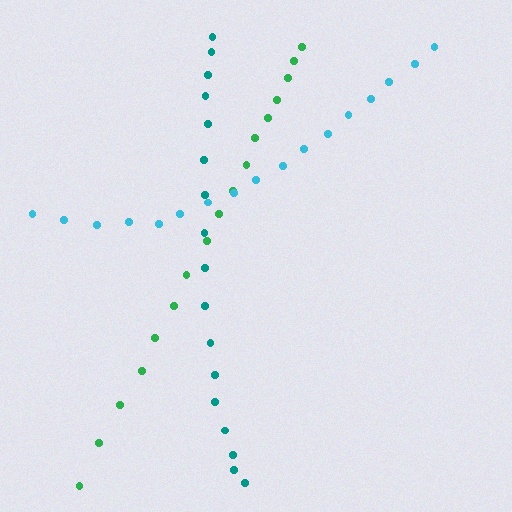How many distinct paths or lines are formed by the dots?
There are 3 distinct paths.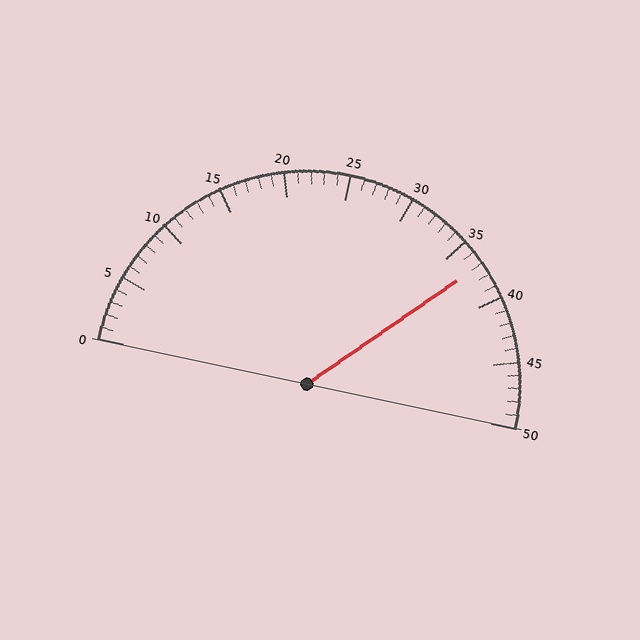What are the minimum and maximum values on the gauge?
The gauge ranges from 0 to 50.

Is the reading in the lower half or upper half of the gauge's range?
The reading is in the upper half of the range (0 to 50).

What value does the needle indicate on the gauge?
The needle indicates approximately 37.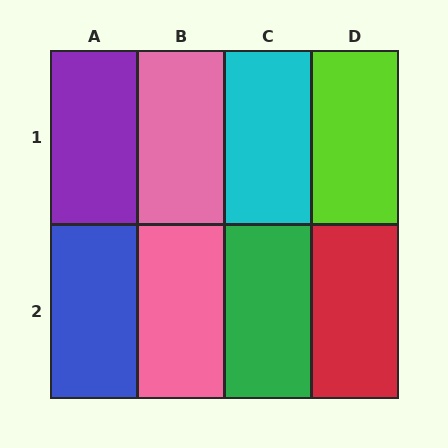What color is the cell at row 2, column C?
Green.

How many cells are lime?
1 cell is lime.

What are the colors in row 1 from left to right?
Purple, pink, cyan, lime.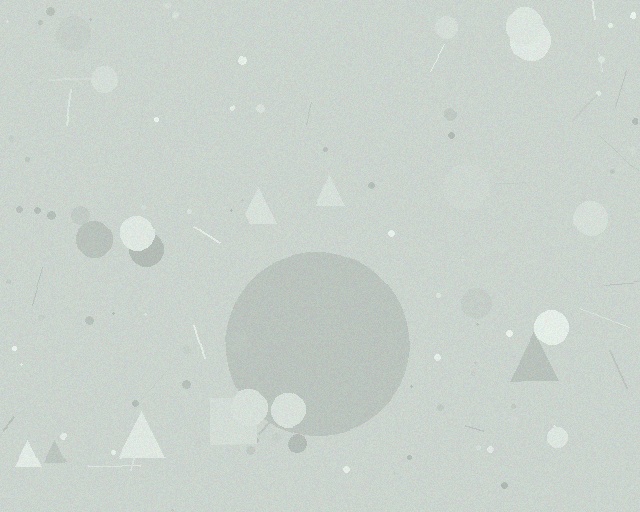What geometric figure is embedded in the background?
A circle is embedded in the background.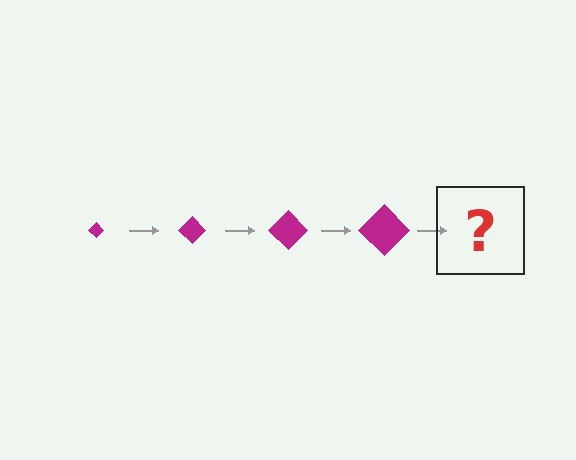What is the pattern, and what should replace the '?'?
The pattern is that the diamond gets progressively larger each step. The '?' should be a magenta diamond, larger than the previous one.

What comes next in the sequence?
The next element should be a magenta diamond, larger than the previous one.